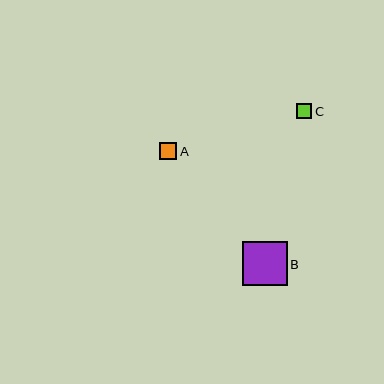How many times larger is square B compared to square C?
Square B is approximately 2.9 times the size of square C.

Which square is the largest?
Square B is the largest with a size of approximately 44 pixels.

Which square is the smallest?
Square C is the smallest with a size of approximately 15 pixels.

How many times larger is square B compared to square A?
Square B is approximately 2.6 times the size of square A.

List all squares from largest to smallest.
From largest to smallest: B, A, C.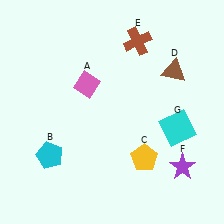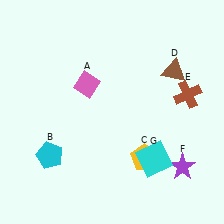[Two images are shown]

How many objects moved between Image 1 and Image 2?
2 objects moved between the two images.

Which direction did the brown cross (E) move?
The brown cross (E) moved down.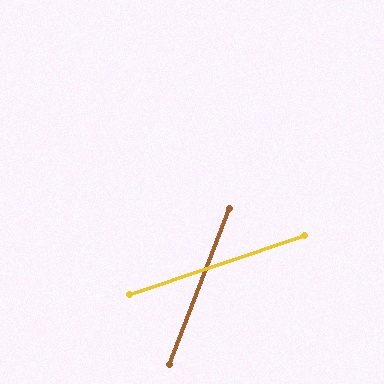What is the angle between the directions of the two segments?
Approximately 50 degrees.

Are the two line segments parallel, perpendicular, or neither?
Neither parallel nor perpendicular — they differ by about 50°.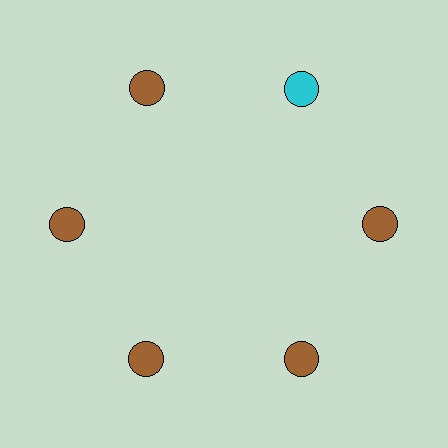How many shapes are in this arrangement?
There are 6 shapes arranged in a ring pattern.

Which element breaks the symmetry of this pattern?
The cyan circle at roughly the 1 o'clock position breaks the symmetry. All other shapes are brown circles.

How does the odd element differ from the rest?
It has a different color: cyan instead of brown.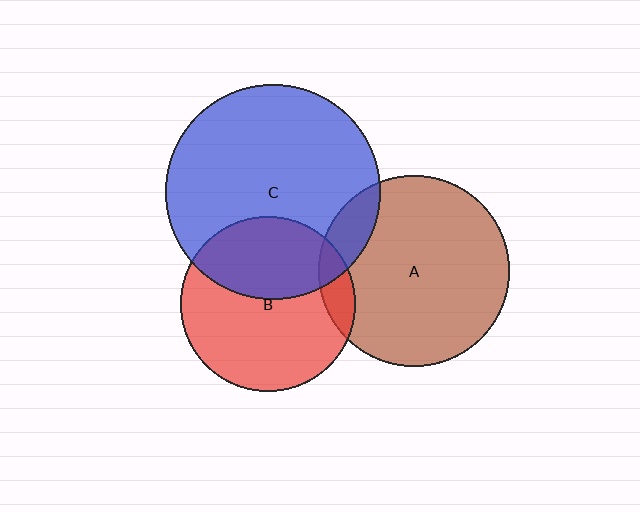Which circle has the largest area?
Circle C (blue).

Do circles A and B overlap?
Yes.